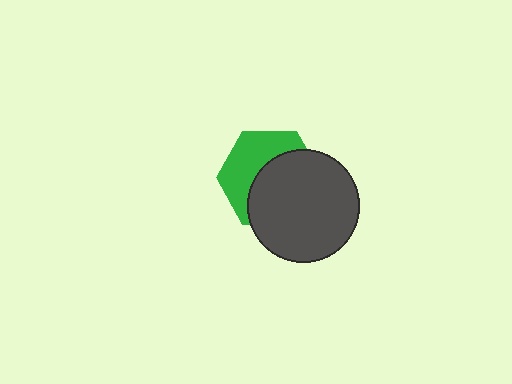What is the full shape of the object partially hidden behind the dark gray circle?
The partially hidden object is a green hexagon.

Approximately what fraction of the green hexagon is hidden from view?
Roughly 56% of the green hexagon is hidden behind the dark gray circle.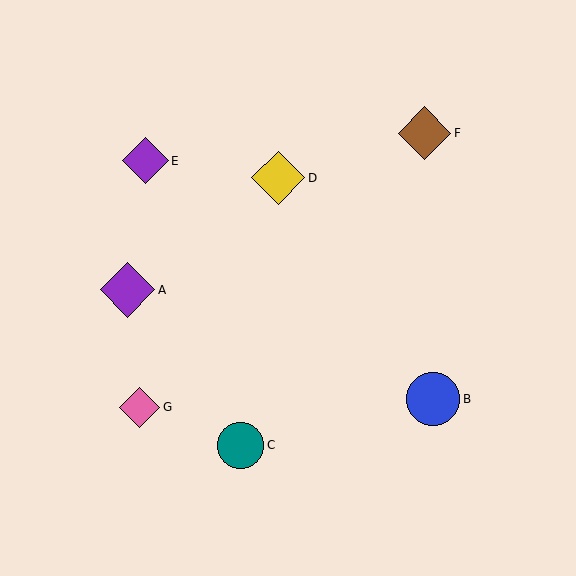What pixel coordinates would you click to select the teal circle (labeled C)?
Click at (240, 445) to select the teal circle C.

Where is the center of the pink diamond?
The center of the pink diamond is at (140, 407).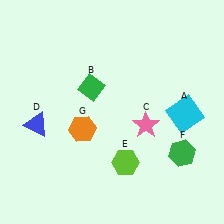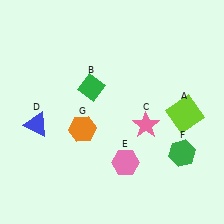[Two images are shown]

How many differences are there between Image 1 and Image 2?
There are 2 differences between the two images.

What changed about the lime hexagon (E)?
In Image 1, E is lime. In Image 2, it changed to pink.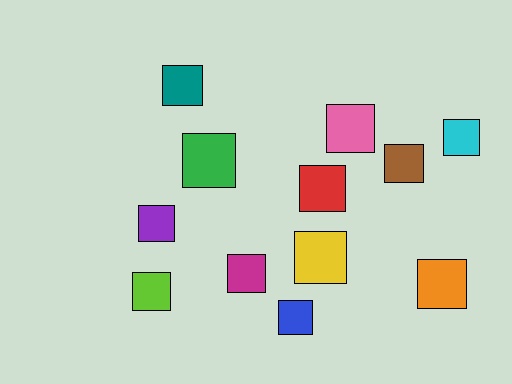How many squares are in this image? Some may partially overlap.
There are 12 squares.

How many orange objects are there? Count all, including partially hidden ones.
There is 1 orange object.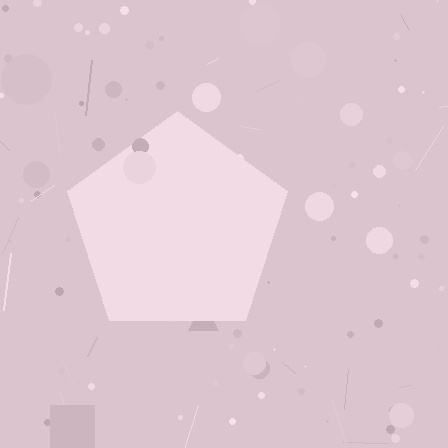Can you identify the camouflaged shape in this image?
The camouflaged shape is a pentagon.